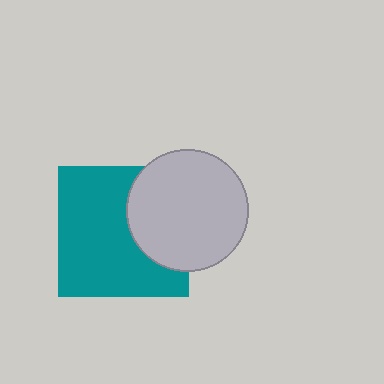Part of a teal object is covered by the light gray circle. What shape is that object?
It is a square.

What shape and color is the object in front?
The object in front is a light gray circle.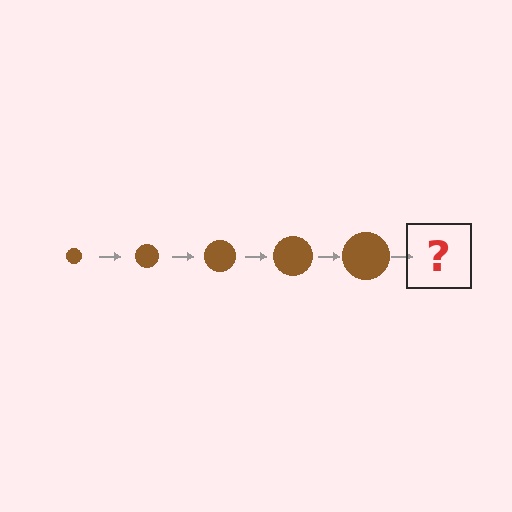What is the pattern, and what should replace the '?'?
The pattern is that the circle gets progressively larger each step. The '?' should be a brown circle, larger than the previous one.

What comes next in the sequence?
The next element should be a brown circle, larger than the previous one.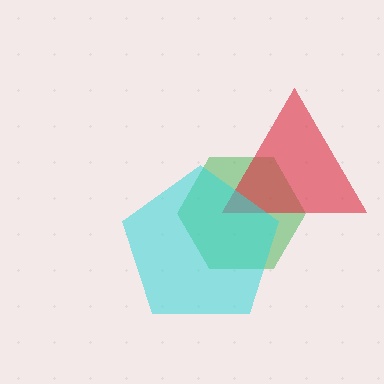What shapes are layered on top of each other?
The layered shapes are: a green hexagon, a red triangle, a cyan pentagon.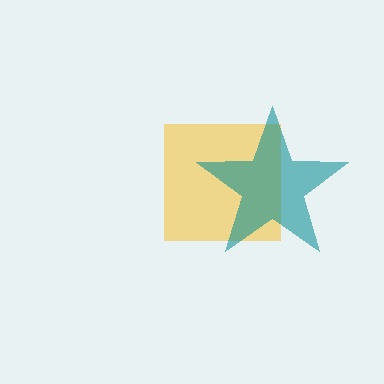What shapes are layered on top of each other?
The layered shapes are: a yellow square, a teal star.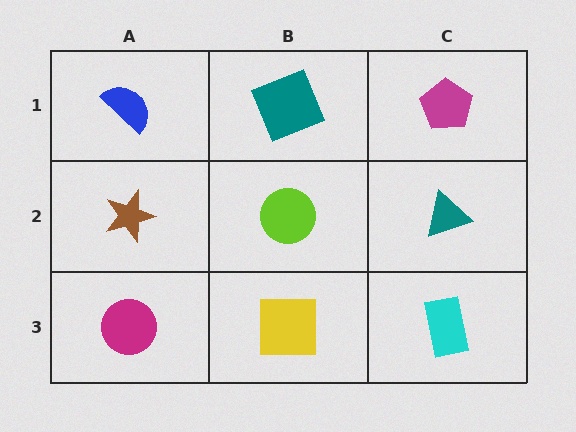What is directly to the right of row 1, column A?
A teal square.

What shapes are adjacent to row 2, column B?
A teal square (row 1, column B), a yellow square (row 3, column B), a brown star (row 2, column A), a teal triangle (row 2, column C).